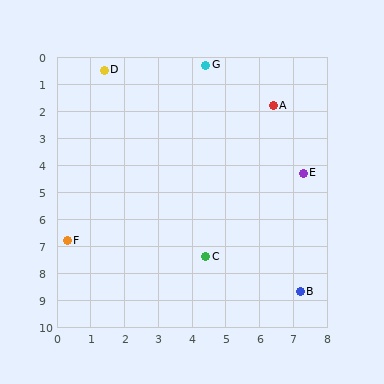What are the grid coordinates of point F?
Point F is at approximately (0.3, 6.8).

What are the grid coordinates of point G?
Point G is at approximately (4.4, 0.3).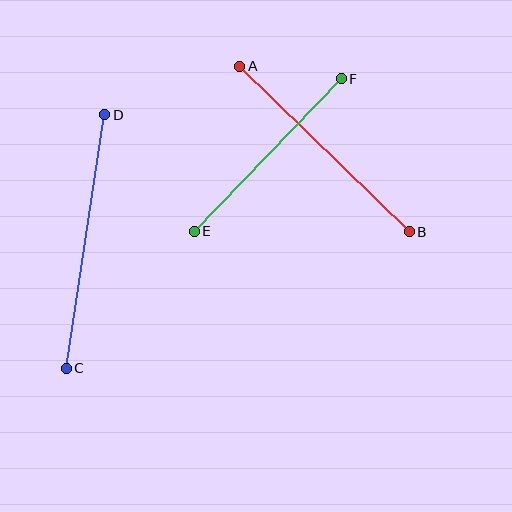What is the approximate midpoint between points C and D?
The midpoint is at approximately (85, 241) pixels.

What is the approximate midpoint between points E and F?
The midpoint is at approximately (268, 155) pixels.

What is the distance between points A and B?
The distance is approximately 237 pixels.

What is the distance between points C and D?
The distance is approximately 256 pixels.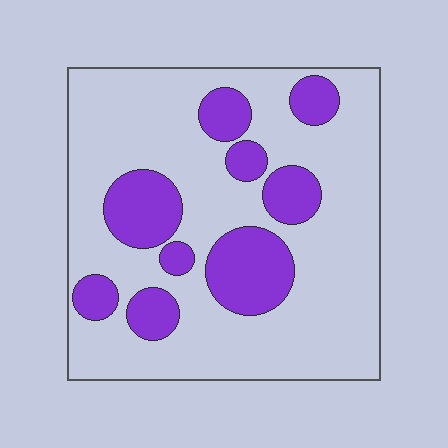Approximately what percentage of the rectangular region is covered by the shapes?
Approximately 25%.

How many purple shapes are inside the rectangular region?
9.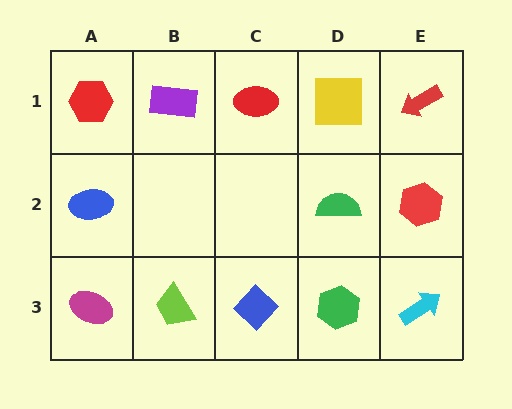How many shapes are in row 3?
5 shapes.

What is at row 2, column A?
A blue ellipse.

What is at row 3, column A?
A magenta ellipse.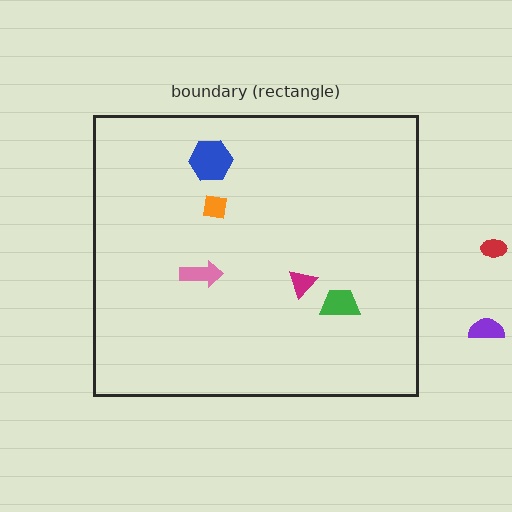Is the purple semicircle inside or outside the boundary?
Outside.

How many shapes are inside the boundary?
5 inside, 2 outside.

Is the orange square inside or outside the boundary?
Inside.